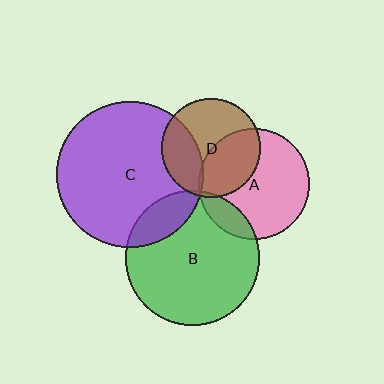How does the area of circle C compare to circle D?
Approximately 2.2 times.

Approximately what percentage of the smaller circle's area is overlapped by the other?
Approximately 40%.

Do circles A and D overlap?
Yes.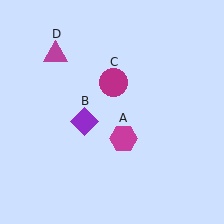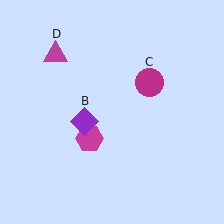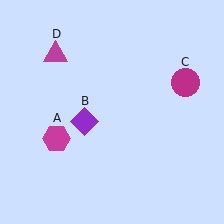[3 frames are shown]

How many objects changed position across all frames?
2 objects changed position: magenta hexagon (object A), magenta circle (object C).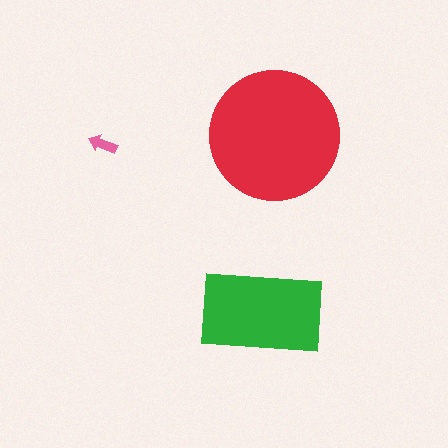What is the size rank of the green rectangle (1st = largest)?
2nd.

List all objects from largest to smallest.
The red circle, the green rectangle, the pink arrow.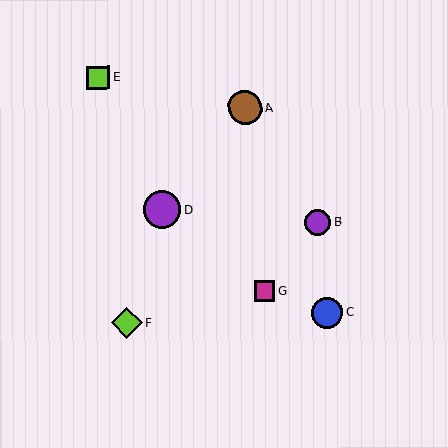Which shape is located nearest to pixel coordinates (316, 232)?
The purple circle (labeled B) at (317, 222) is nearest to that location.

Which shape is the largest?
The purple circle (labeled D) is the largest.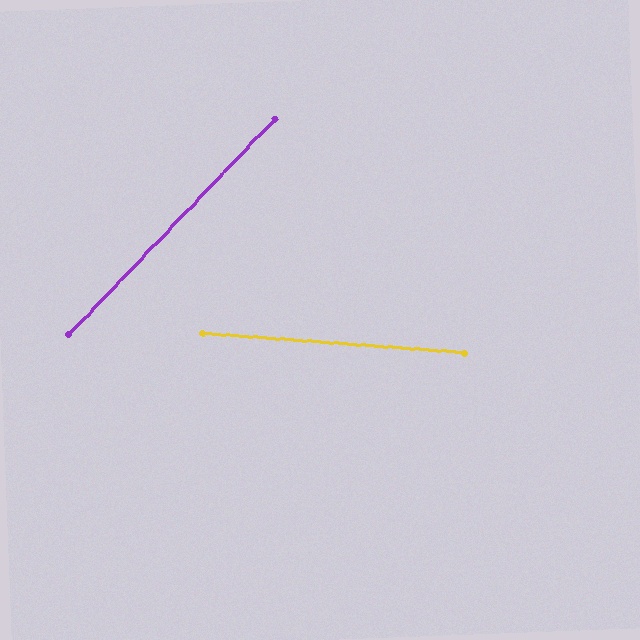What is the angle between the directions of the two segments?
Approximately 51 degrees.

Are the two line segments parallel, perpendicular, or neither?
Neither parallel nor perpendicular — they differ by about 51°.